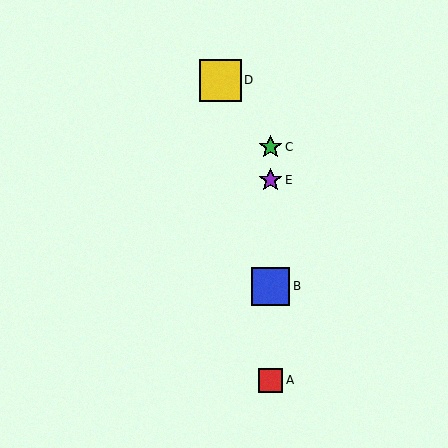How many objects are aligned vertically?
4 objects (A, B, C, E) are aligned vertically.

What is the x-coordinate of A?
Object A is at x≈271.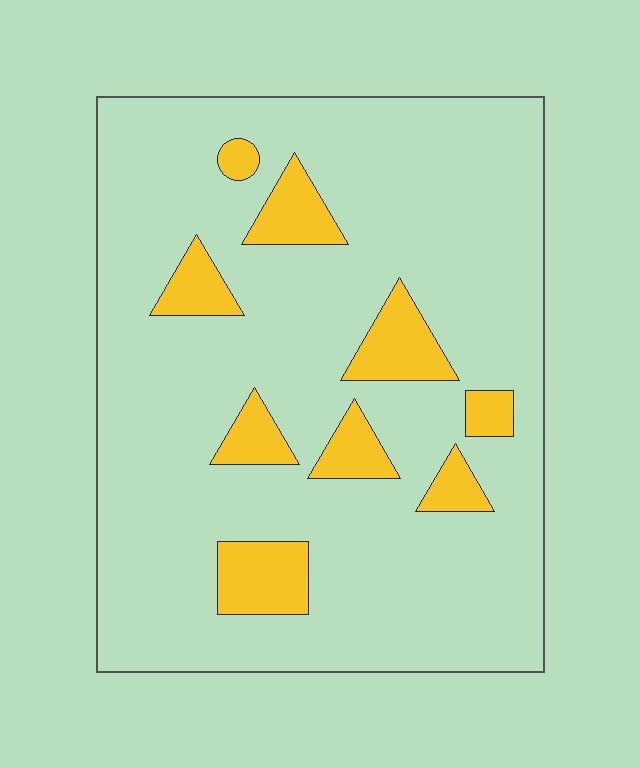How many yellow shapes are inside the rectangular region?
9.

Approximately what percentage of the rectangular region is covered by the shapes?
Approximately 15%.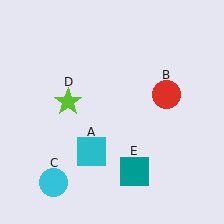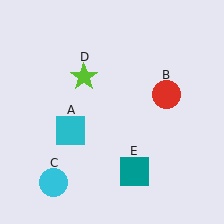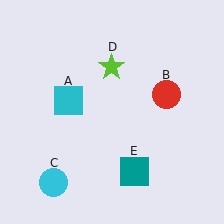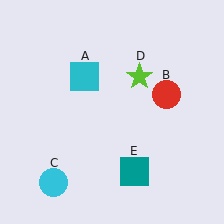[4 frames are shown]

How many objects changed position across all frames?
2 objects changed position: cyan square (object A), lime star (object D).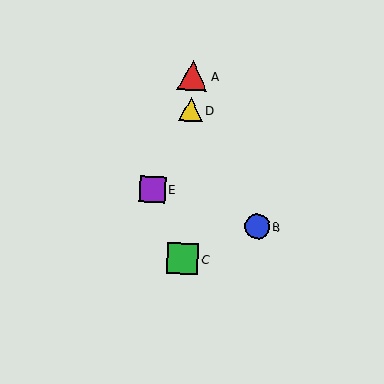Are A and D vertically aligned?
Yes, both are at x≈193.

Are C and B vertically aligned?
No, C is at x≈183 and B is at x≈257.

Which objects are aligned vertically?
Objects A, C, D are aligned vertically.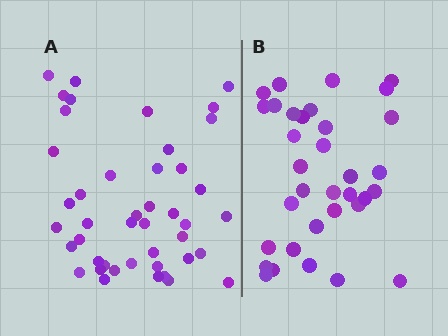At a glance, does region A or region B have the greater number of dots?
Region A (the left region) has more dots.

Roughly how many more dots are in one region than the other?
Region A has roughly 10 or so more dots than region B.